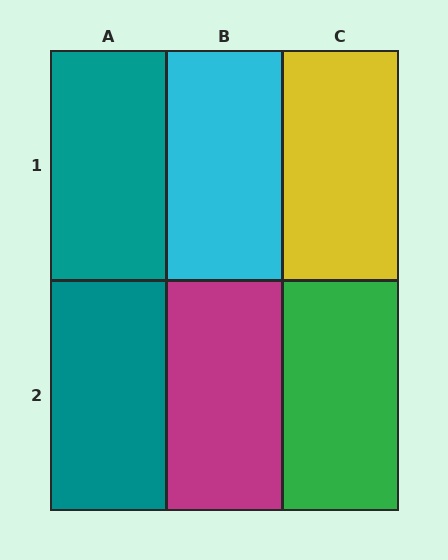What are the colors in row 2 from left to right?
Teal, magenta, green.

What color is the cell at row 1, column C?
Yellow.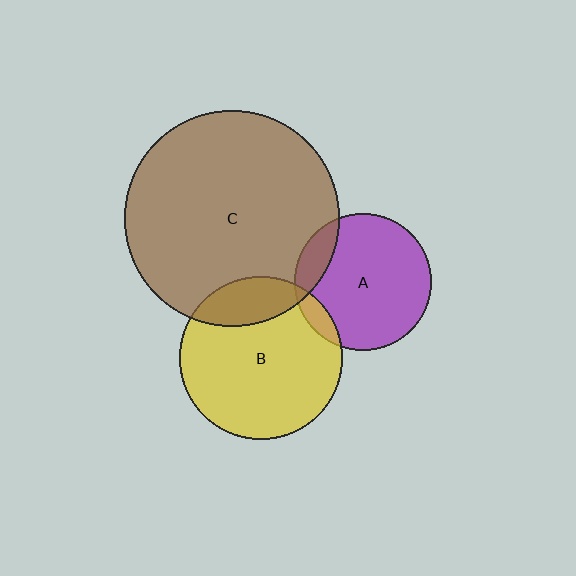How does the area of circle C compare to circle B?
Approximately 1.8 times.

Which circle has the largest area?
Circle C (brown).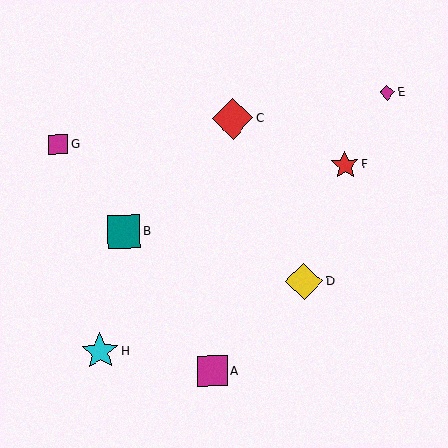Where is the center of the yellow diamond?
The center of the yellow diamond is at (304, 281).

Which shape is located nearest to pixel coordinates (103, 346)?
The cyan star (labeled H) at (100, 351) is nearest to that location.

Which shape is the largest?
The red diamond (labeled C) is the largest.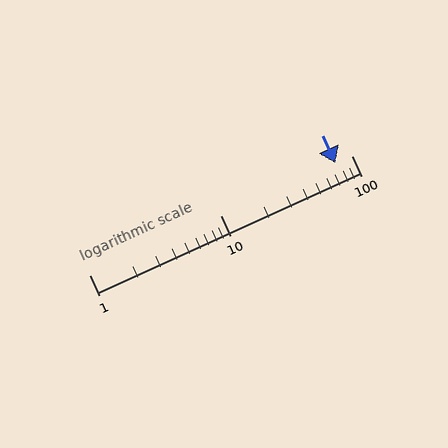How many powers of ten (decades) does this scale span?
The scale spans 2 decades, from 1 to 100.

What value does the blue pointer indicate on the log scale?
The pointer indicates approximately 76.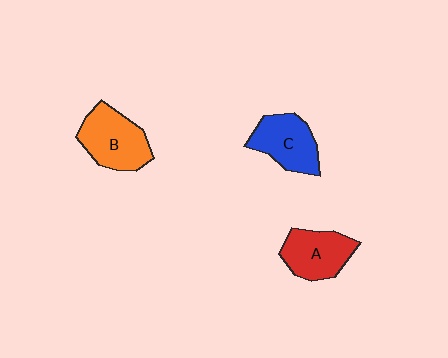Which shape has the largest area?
Shape B (orange).